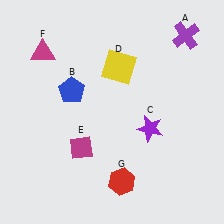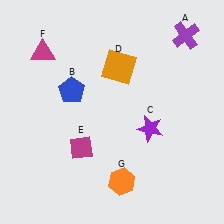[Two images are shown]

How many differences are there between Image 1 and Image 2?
There are 2 differences between the two images.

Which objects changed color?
D changed from yellow to orange. G changed from red to orange.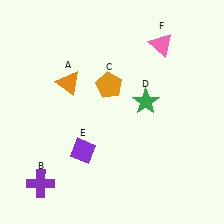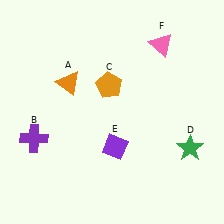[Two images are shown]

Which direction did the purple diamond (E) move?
The purple diamond (E) moved right.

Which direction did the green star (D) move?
The green star (D) moved down.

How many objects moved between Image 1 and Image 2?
3 objects moved between the two images.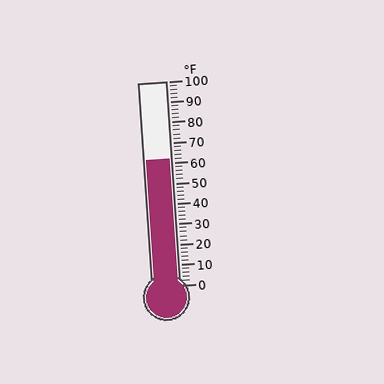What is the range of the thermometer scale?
The thermometer scale ranges from 0°F to 100°F.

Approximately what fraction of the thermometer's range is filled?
The thermometer is filled to approximately 60% of its range.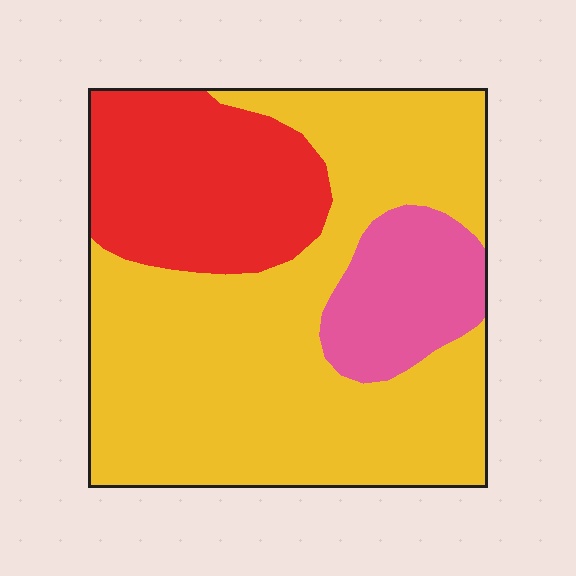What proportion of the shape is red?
Red covers roughly 25% of the shape.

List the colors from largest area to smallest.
From largest to smallest: yellow, red, pink.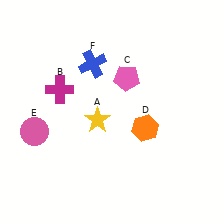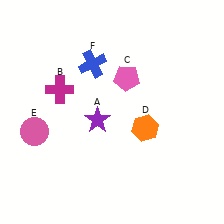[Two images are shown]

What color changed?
The star (A) changed from yellow in Image 1 to purple in Image 2.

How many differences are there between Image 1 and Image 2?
There is 1 difference between the two images.